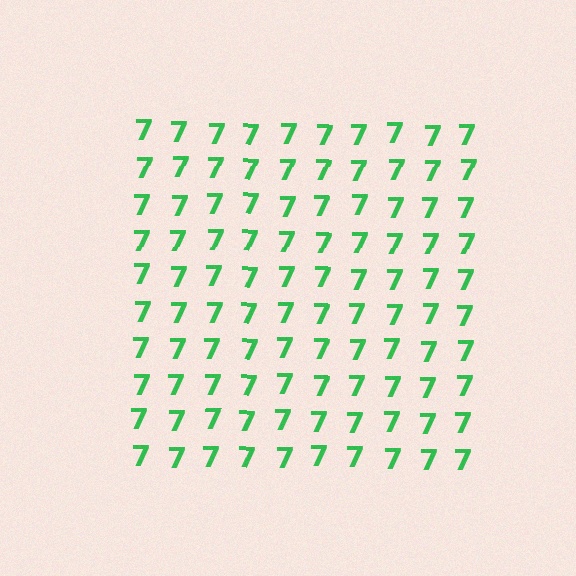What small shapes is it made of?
It is made of small digit 7's.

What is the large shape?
The large shape is a square.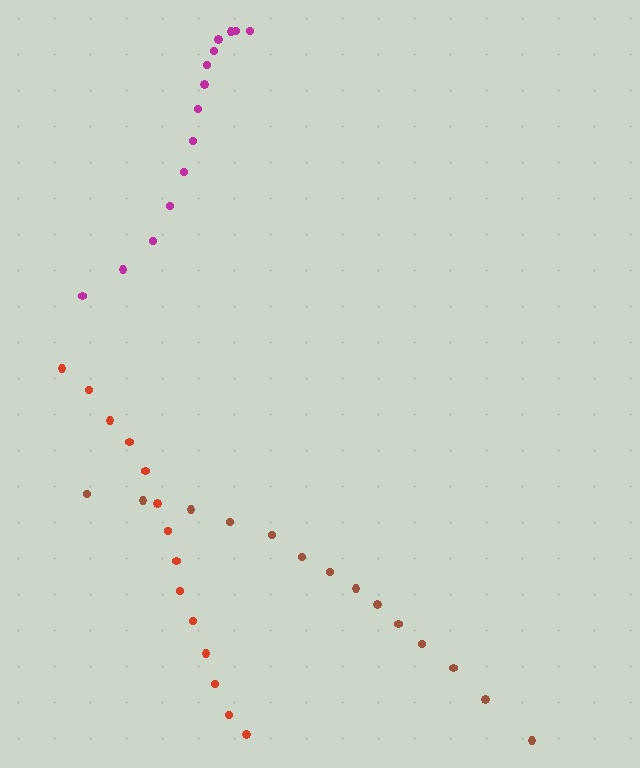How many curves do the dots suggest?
There are 3 distinct paths.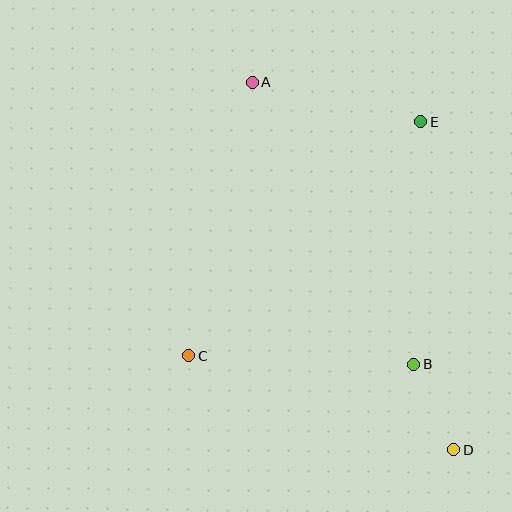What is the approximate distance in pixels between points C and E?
The distance between C and E is approximately 331 pixels.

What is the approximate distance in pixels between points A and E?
The distance between A and E is approximately 174 pixels.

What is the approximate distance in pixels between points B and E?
The distance between B and E is approximately 242 pixels.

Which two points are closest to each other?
Points B and D are closest to each other.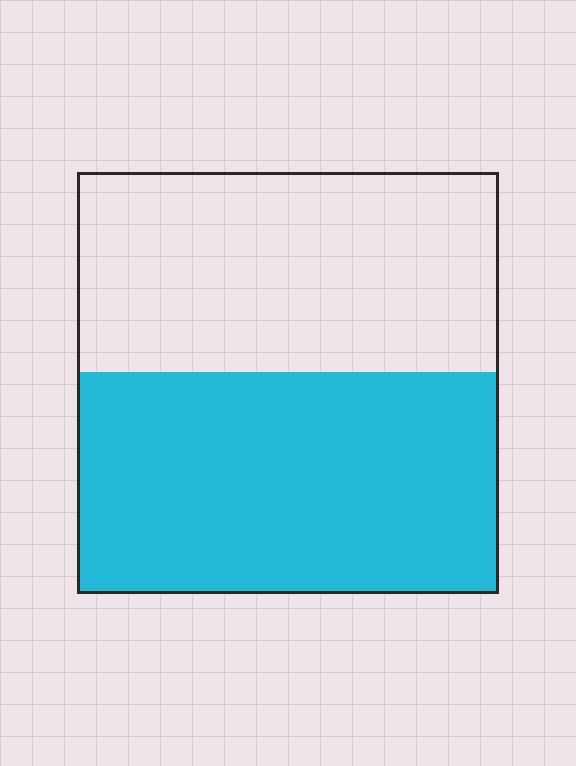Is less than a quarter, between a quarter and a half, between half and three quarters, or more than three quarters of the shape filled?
Between half and three quarters.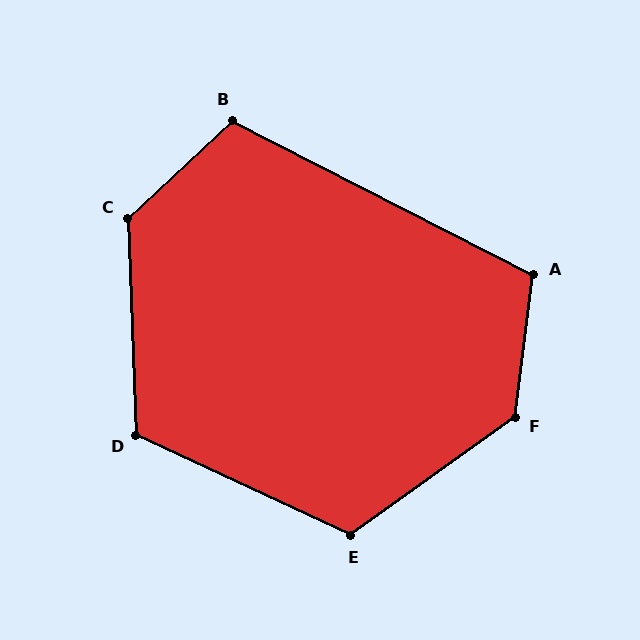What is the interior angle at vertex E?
Approximately 119 degrees (obtuse).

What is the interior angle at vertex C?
Approximately 131 degrees (obtuse).